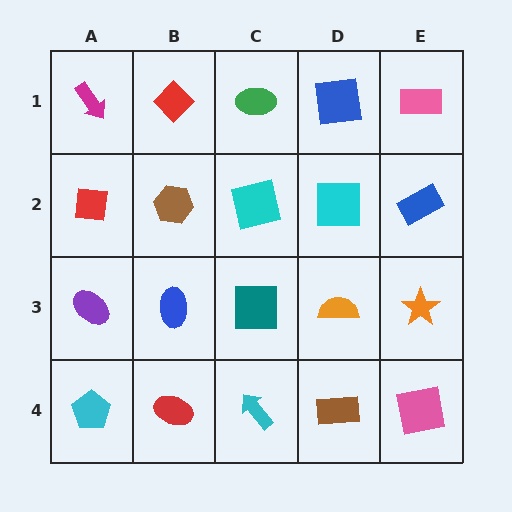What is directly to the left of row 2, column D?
A cyan square.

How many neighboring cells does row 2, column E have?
3.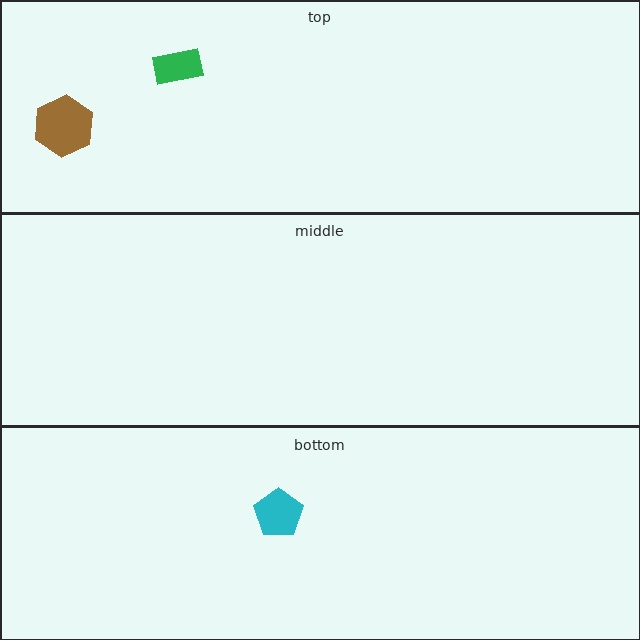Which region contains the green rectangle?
The top region.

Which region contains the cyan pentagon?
The bottom region.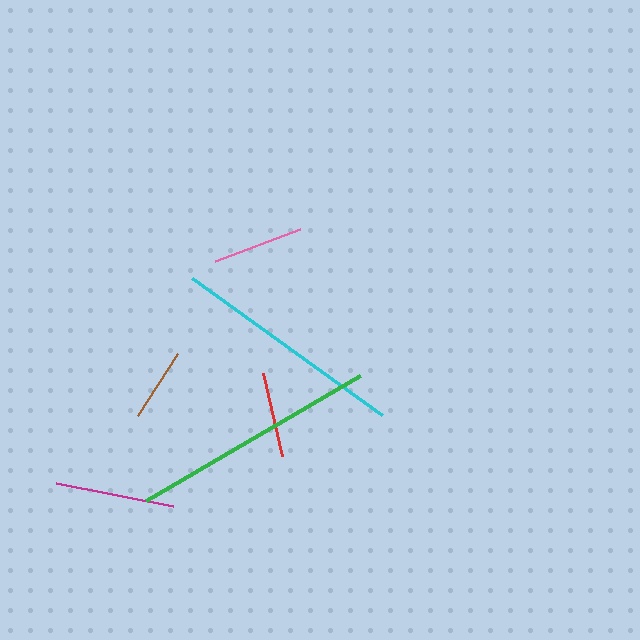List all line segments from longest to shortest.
From longest to shortest: green, cyan, magenta, pink, red, brown.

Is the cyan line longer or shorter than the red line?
The cyan line is longer than the red line.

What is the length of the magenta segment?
The magenta segment is approximately 118 pixels long.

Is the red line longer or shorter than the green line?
The green line is longer than the red line.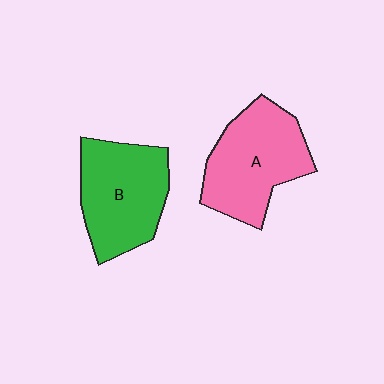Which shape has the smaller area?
Shape B (green).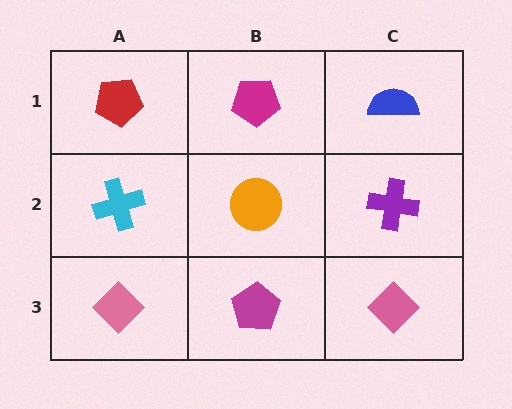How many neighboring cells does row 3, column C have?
2.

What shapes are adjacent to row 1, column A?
A cyan cross (row 2, column A), a magenta pentagon (row 1, column B).